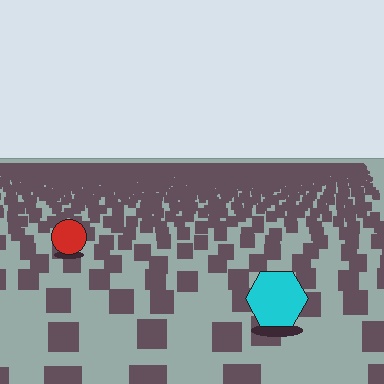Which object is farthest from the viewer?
The red circle is farthest from the viewer. It appears smaller and the ground texture around it is denser.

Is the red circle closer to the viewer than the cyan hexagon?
No. The cyan hexagon is closer — you can tell from the texture gradient: the ground texture is coarser near it.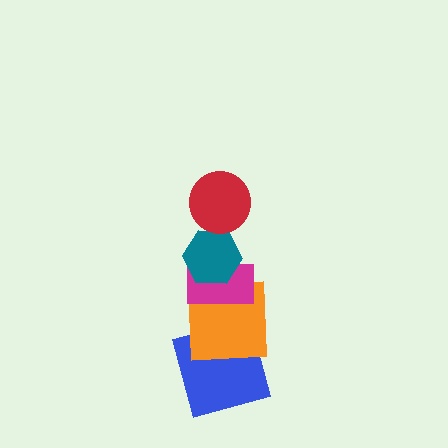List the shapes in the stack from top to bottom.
From top to bottom: the red circle, the teal hexagon, the magenta rectangle, the orange square, the blue square.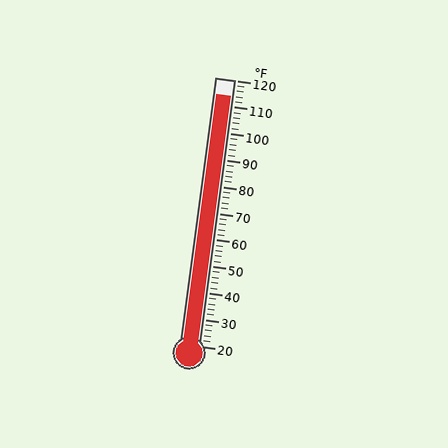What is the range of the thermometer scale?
The thermometer scale ranges from 20°F to 120°F.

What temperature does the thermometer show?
The thermometer shows approximately 114°F.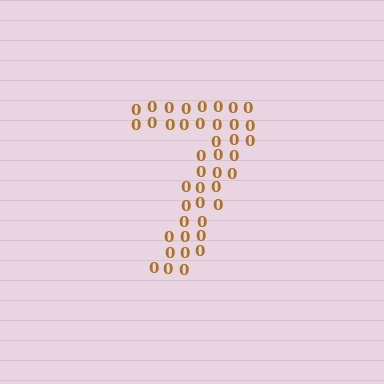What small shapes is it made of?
It is made of small digit 0's.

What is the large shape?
The large shape is the digit 7.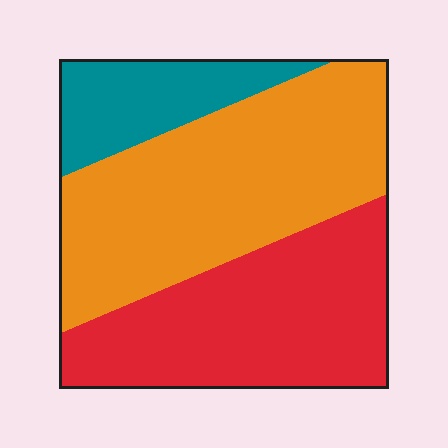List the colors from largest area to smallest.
From largest to smallest: orange, red, teal.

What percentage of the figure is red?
Red covers about 40% of the figure.